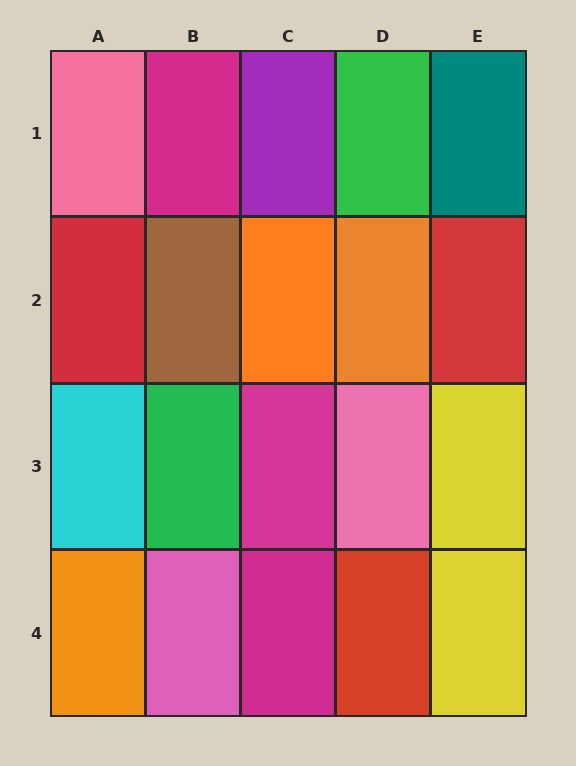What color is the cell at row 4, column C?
Magenta.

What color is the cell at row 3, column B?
Green.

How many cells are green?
2 cells are green.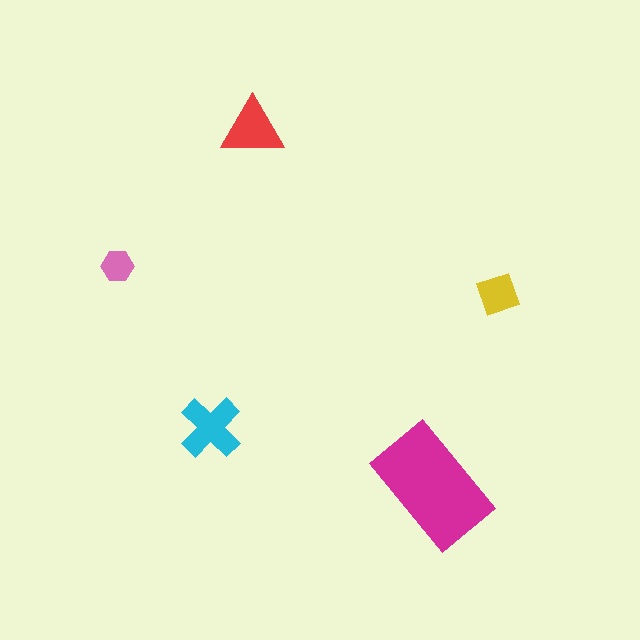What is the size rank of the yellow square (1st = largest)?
4th.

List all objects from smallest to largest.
The pink hexagon, the yellow square, the red triangle, the cyan cross, the magenta rectangle.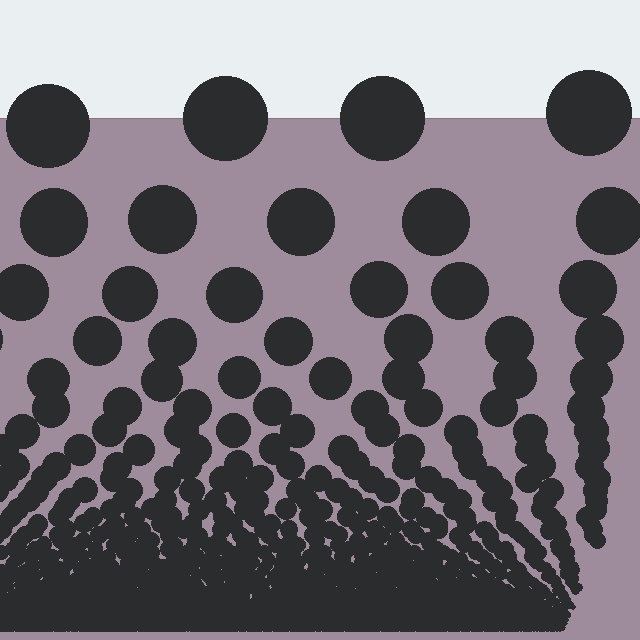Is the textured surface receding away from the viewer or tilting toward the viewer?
The surface appears to tilt toward the viewer. Texture elements get larger and sparser toward the top.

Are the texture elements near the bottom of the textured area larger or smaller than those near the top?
Smaller. The gradient is inverted — elements near the bottom are smaller and denser.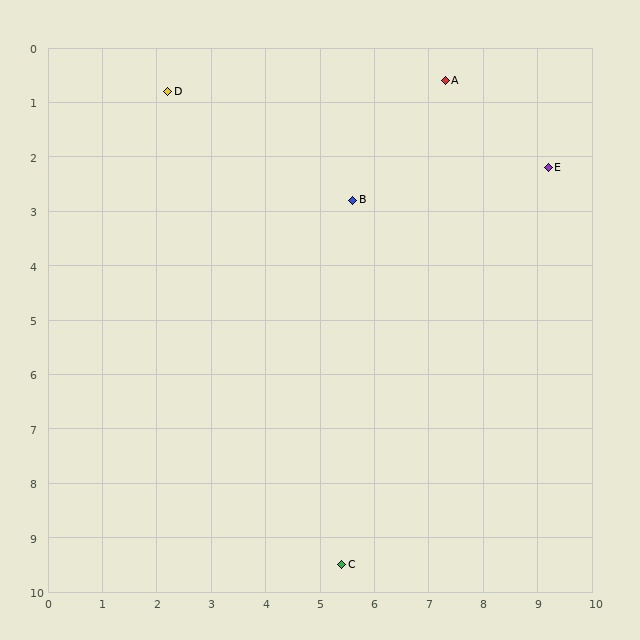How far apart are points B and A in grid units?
Points B and A are about 2.8 grid units apart.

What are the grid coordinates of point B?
Point B is at approximately (5.6, 2.8).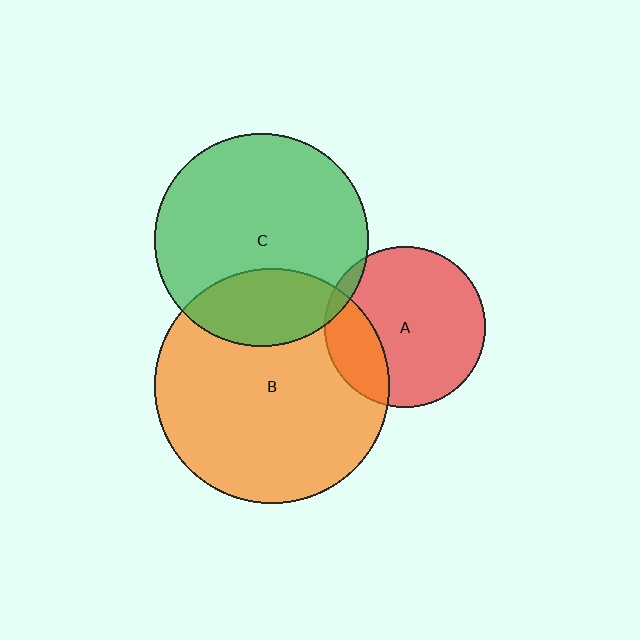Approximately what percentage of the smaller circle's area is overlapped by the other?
Approximately 25%.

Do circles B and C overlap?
Yes.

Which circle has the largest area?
Circle B (orange).